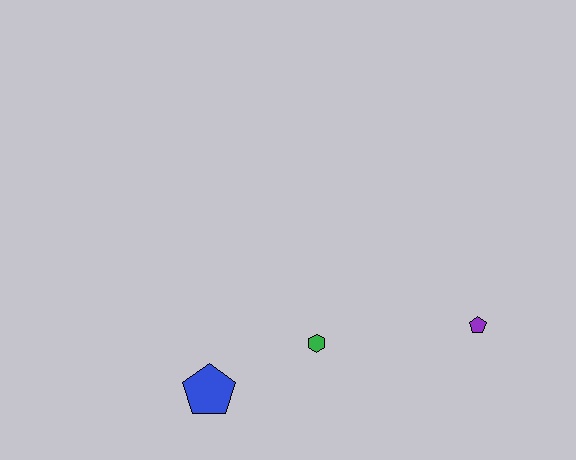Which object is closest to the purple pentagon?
The green hexagon is closest to the purple pentagon.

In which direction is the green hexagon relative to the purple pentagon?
The green hexagon is to the left of the purple pentagon.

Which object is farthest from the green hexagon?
The purple pentagon is farthest from the green hexagon.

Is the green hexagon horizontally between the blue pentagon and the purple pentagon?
Yes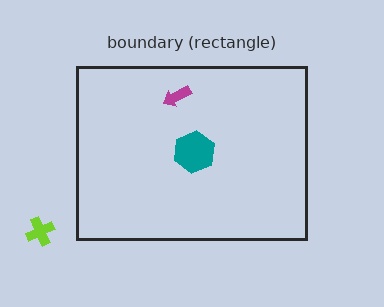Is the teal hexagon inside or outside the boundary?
Inside.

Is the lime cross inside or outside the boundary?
Outside.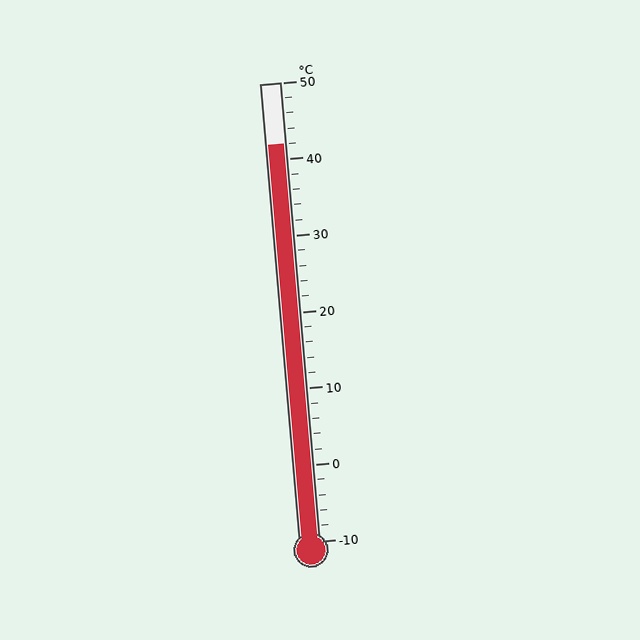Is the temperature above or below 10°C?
The temperature is above 10°C.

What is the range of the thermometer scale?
The thermometer scale ranges from -10°C to 50°C.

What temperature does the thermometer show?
The thermometer shows approximately 42°C.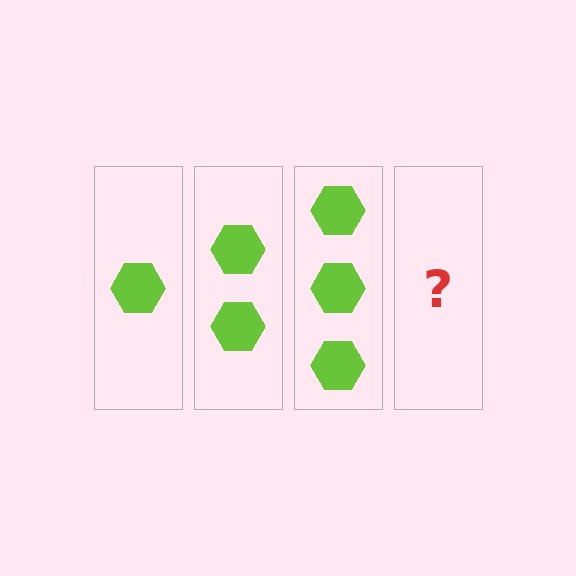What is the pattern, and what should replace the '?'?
The pattern is that each step adds one more hexagon. The '?' should be 4 hexagons.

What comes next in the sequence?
The next element should be 4 hexagons.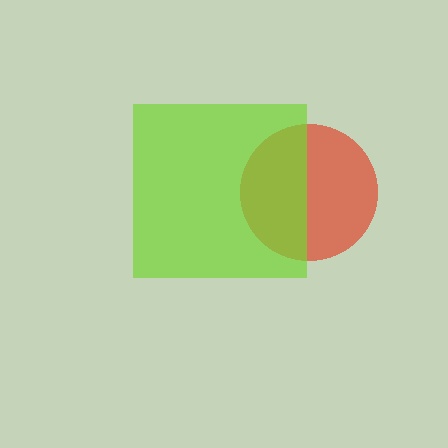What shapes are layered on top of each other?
The layered shapes are: a red circle, a lime square.